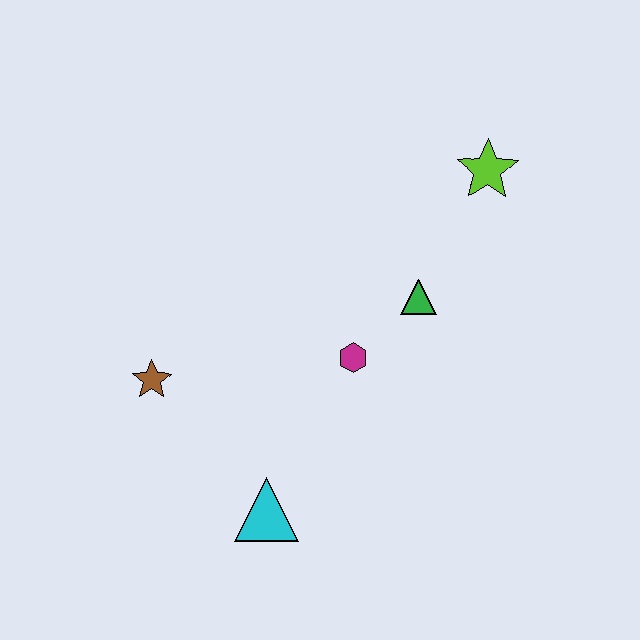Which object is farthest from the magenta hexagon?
The lime star is farthest from the magenta hexagon.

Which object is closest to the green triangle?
The magenta hexagon is closest to the green triangle.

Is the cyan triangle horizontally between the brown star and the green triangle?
Yes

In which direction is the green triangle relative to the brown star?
The green triangle is to the right of the brown star.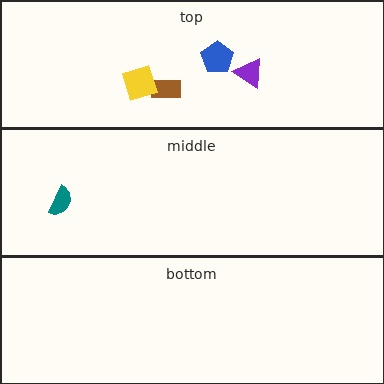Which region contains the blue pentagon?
The top region.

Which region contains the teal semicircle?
The middle region.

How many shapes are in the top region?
4.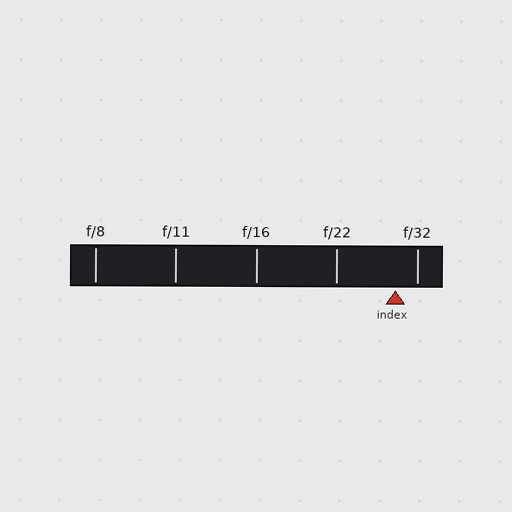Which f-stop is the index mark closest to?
The index mark is closest to f/32.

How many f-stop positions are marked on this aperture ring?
There are 5 f-stop positions marked.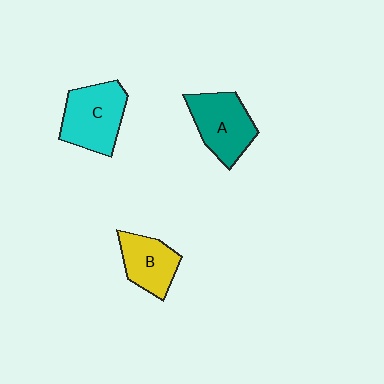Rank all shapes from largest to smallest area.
From largest to smallest: C (cyan), A (teal), B (yellow).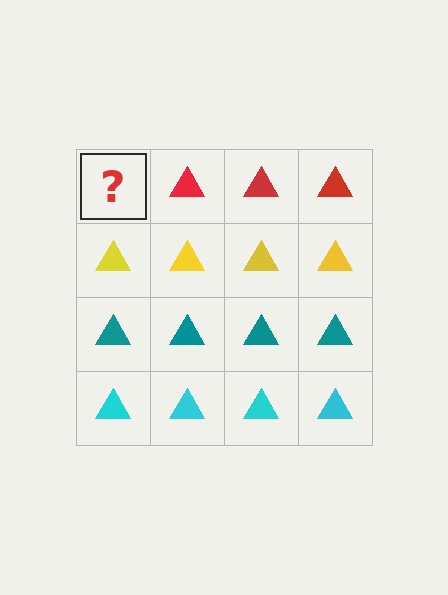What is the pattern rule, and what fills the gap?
The rule is that each row has a consistent color. The gap should be filled with a red triangle.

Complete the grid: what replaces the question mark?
The question mark should be replaced with a red triangle.